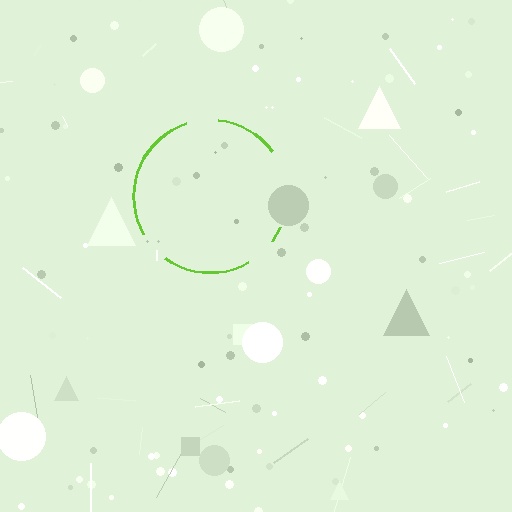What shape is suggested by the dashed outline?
The dashed outline suggests a circle.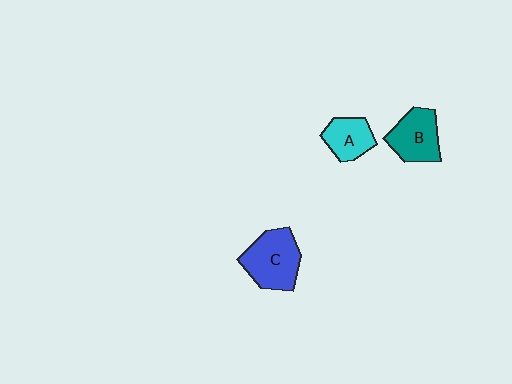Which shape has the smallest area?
Shape A (cyan).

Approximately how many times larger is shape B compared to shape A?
Approximately 1.3 times.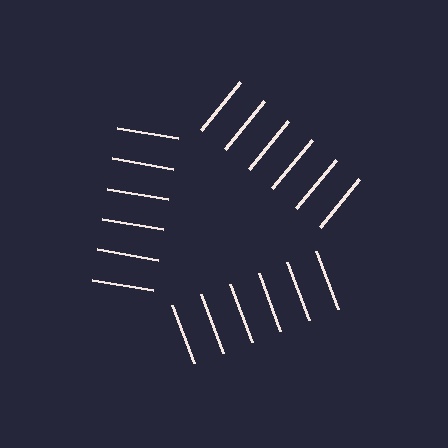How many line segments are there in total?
18 — 6 along each of the 3 edges.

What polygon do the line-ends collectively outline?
An illusory triangle — the line segments terminate on its edges but no continuous stroke is drawn.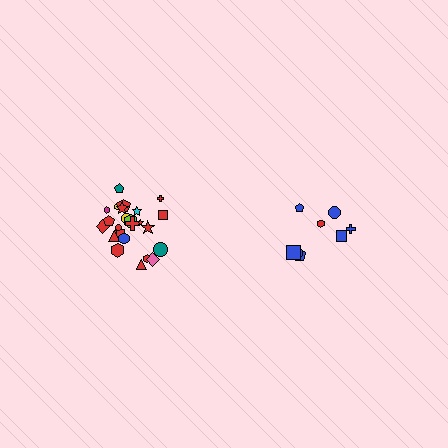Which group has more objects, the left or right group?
The left group.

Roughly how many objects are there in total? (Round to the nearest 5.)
Roughly 35 objects in total.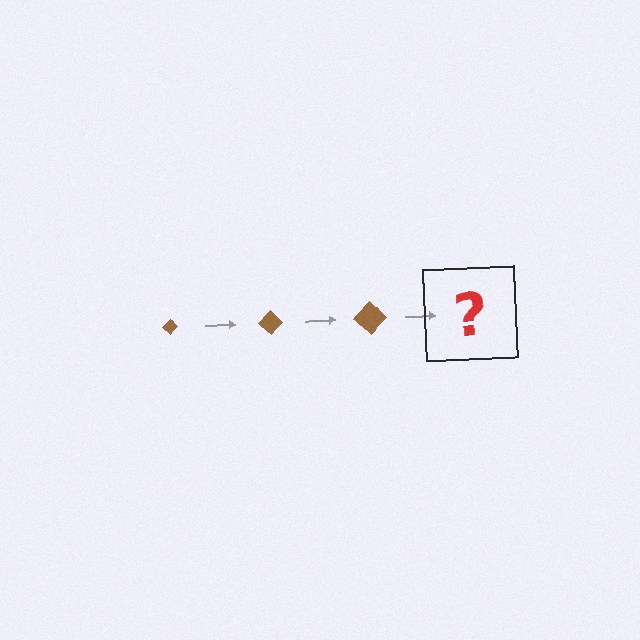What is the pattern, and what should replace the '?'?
The pattern is that the diamond gets progressively larger each step. The '?' should be a brown diamond, larger than the previous one.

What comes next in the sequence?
The next element should be a brown diamond, larger than the previous one.